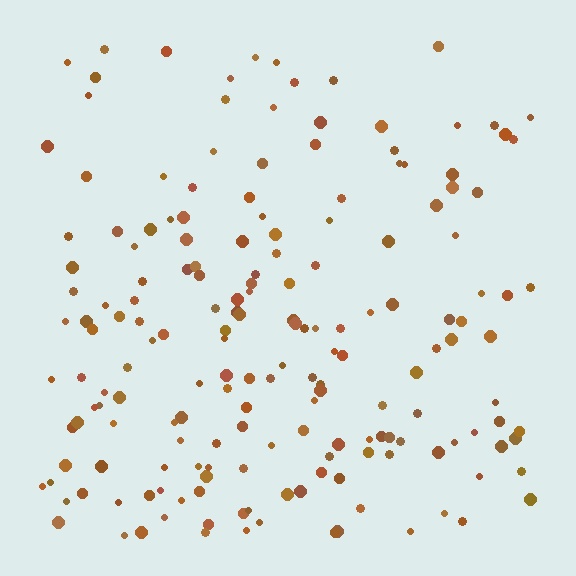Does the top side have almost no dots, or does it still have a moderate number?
Still a moderate number, just noticeably fewer than the bottom.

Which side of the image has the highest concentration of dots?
The bottom.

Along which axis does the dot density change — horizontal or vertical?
Vertical.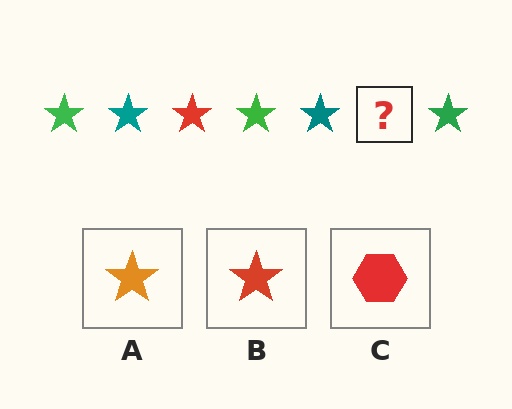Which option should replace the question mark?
Option B.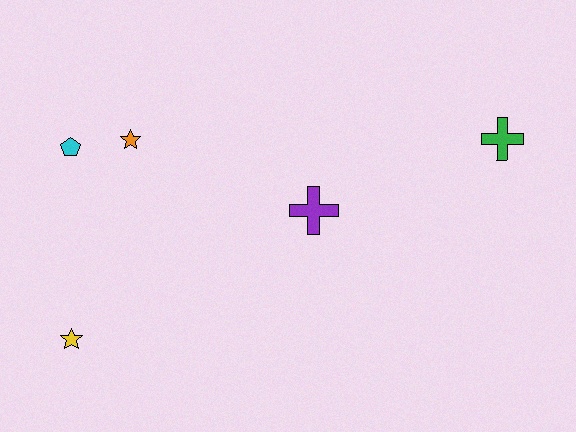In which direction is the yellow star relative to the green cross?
The yellow star is to the left of the green cross.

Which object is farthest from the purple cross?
The yellow star is farthest from the purple cross.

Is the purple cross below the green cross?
Yes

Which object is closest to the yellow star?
The cyan pentagon is closest to the yellow star.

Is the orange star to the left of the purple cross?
Yes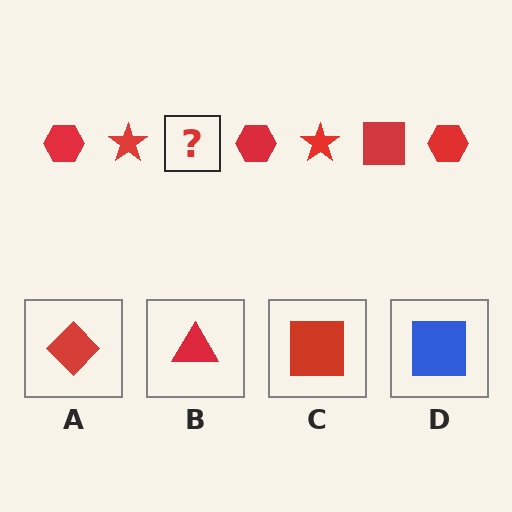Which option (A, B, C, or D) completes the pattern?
C.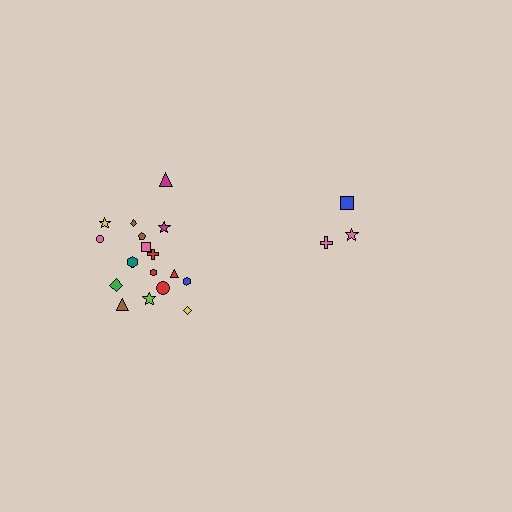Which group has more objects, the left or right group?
The left group.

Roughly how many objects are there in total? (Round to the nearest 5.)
Roughly 20 objects in total.